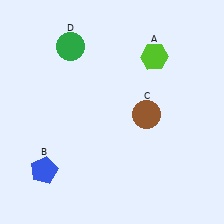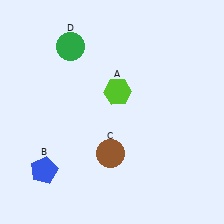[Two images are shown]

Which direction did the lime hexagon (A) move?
The lime hexagon (A) moved left.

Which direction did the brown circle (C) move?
The brown circle (C) moved down.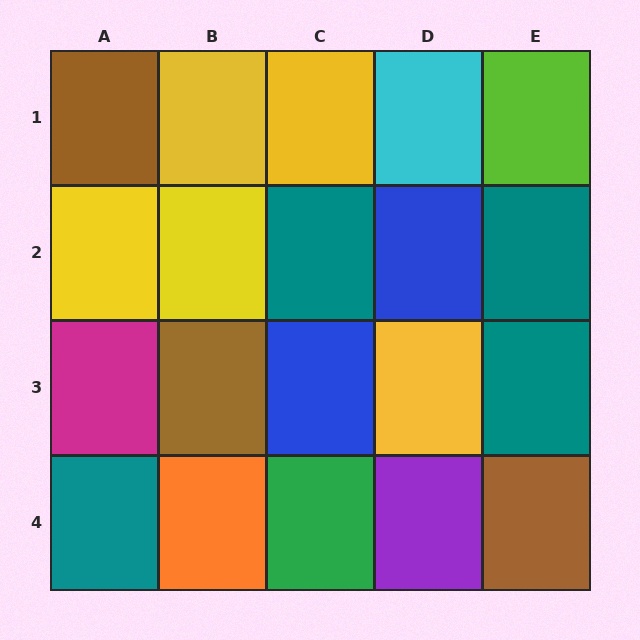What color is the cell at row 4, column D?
Purple.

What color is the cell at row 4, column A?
Teal.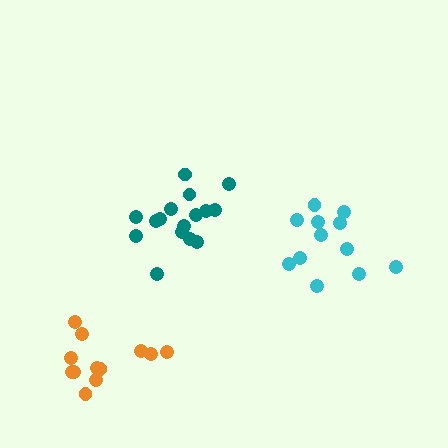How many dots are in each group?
Group 1: 12 dots, Group 2: 16 dots, Group 3: 12 dots (40 total).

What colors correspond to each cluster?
The clusters are colored: cyan, teal, orange.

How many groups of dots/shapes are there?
There are 3 groups.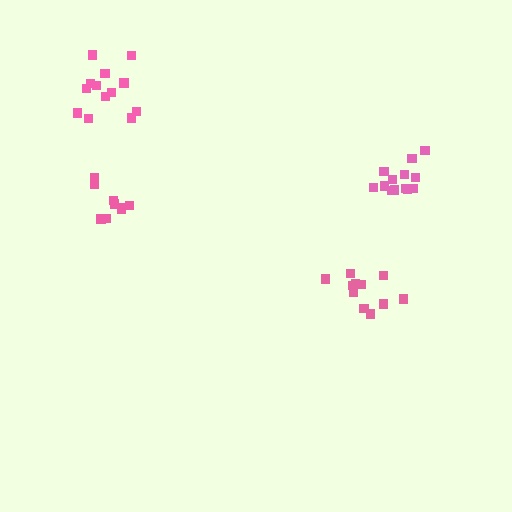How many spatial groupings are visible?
There are 4 spatial groupings.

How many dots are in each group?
Group 1: 9 dots, Group 2: 14 dots, Group 3: 11 dots, Group 4: 13 dots (47 total).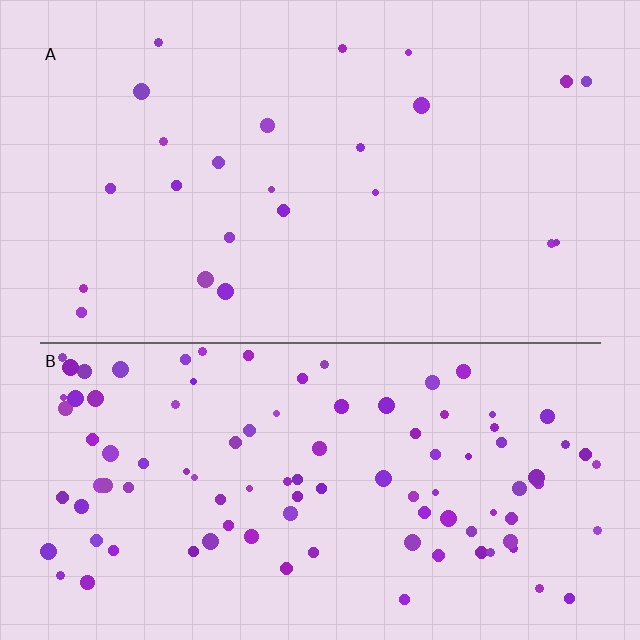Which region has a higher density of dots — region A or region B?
B (the bottom).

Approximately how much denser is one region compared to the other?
Approximately 4.2× — region B over region A.